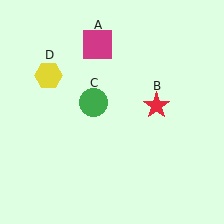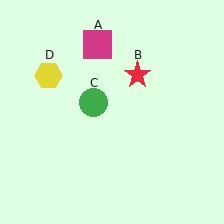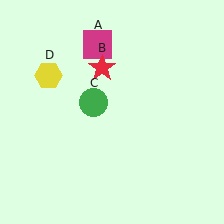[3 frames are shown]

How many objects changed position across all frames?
1 object changed position: red star (object B).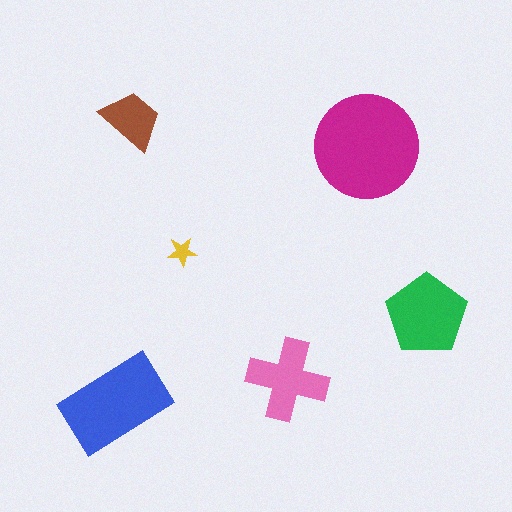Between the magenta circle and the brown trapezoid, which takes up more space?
The magenta circle.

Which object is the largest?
The magenta circle.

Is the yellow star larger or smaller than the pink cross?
Smaller.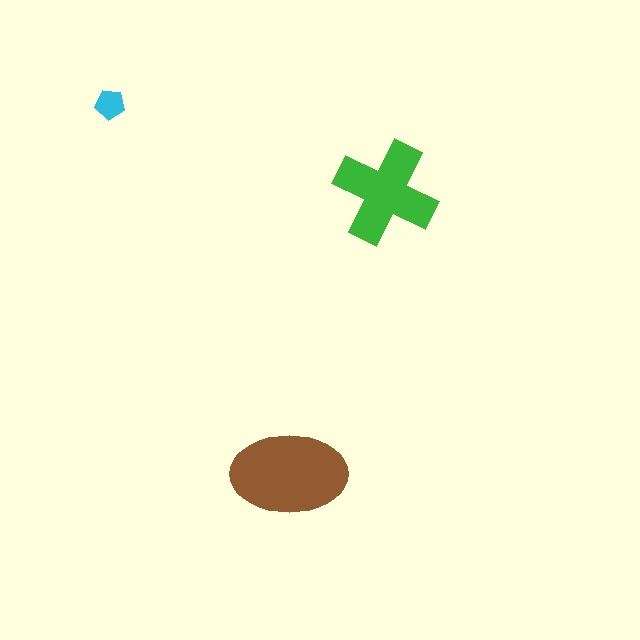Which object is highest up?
The cyan pentagon is topmost.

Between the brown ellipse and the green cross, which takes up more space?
The brown ellipse.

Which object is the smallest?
The cyan pentagon.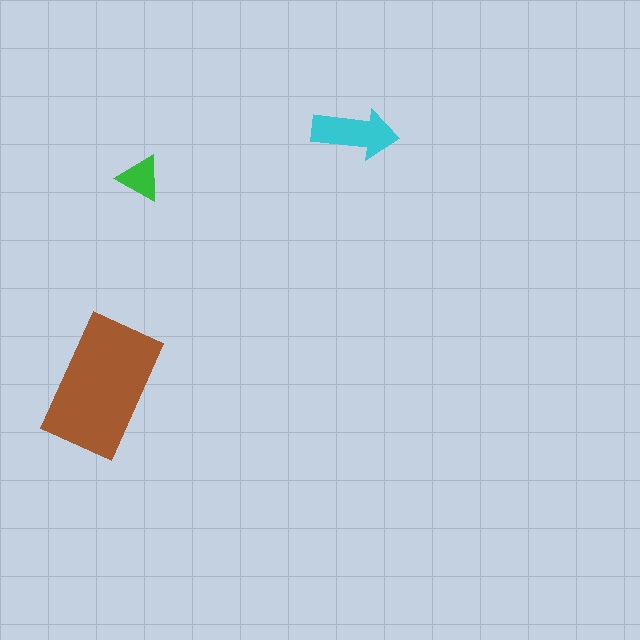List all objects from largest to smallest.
The brown rectangle, the cyan arrow, the green triangle.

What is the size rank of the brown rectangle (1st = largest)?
1st.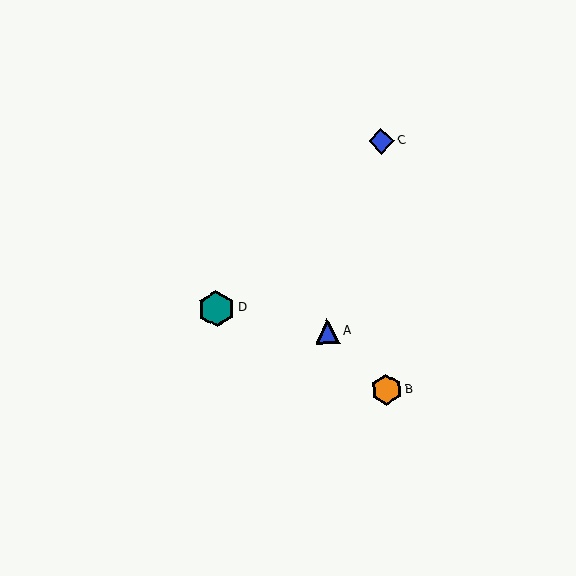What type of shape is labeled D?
Shape D is a teal hexagon.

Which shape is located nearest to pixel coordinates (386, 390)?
The orange hexagon (labeled B) at (386, 390) is nearest to that location.